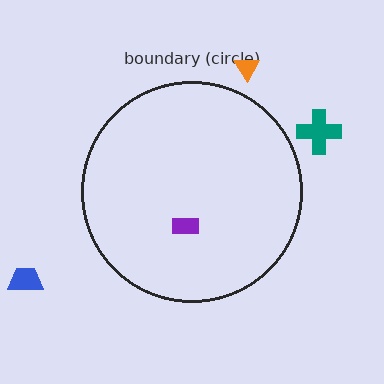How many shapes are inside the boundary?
1 inside, 3 outside.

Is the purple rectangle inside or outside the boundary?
Inside.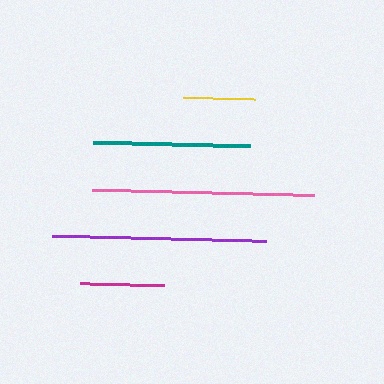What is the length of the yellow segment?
The yellow segment is approximately 72 pixels long.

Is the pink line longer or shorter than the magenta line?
The pink line is longer than the magenta line.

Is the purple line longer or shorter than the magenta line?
The purple line is longer than the magenta line.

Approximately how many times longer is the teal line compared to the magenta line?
The teal line is approximately 1.9 times the length of the magenta line.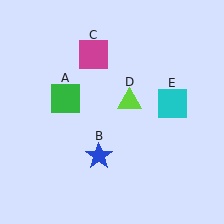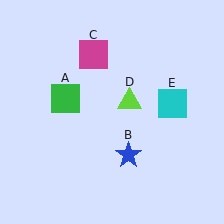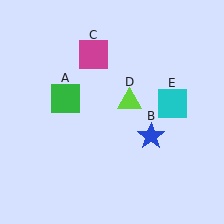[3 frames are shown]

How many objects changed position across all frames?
1 object changed position: blue star (object B).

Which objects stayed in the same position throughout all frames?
Green square (object A) and magenta square (object C) and lime triangle (object D) and cyan square (object E) remained stationary.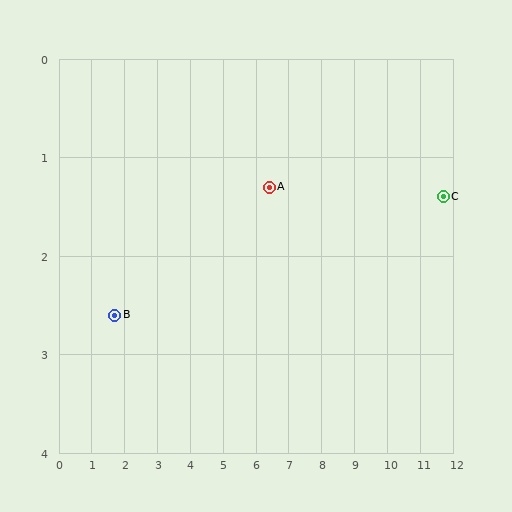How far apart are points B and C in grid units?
Points B and C are about 10.1 grid units apart.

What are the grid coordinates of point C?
Point C is at approximately (11.7, 1.4).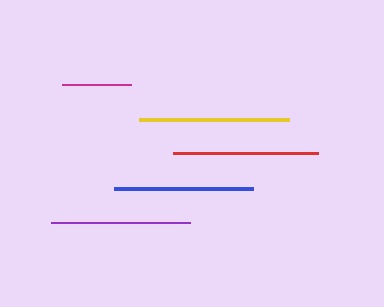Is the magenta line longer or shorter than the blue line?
The blue line is longer than the magenta line.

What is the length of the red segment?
The red segment is approximately 145 pixels long.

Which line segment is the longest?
The yellow line is the longest at approximately 150 pixels.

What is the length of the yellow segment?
The yellow segment is approximately 150 pixels long.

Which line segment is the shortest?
The magenta line is the shortest at approximately 69 pixels.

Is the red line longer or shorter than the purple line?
The red line is longer than the purple line.